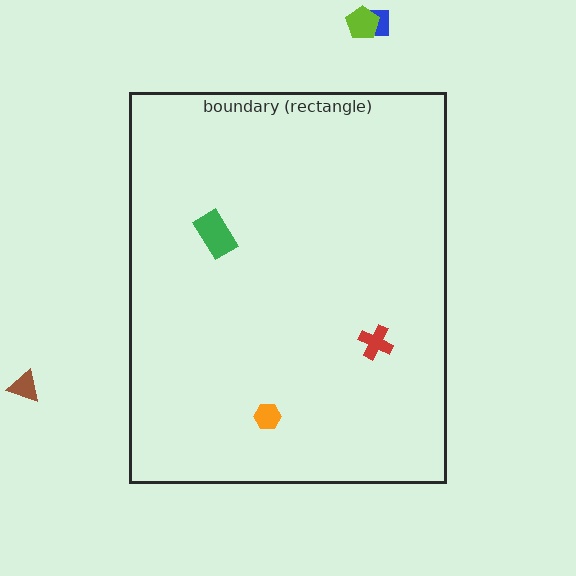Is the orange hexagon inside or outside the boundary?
Inside.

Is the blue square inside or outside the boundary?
Outside.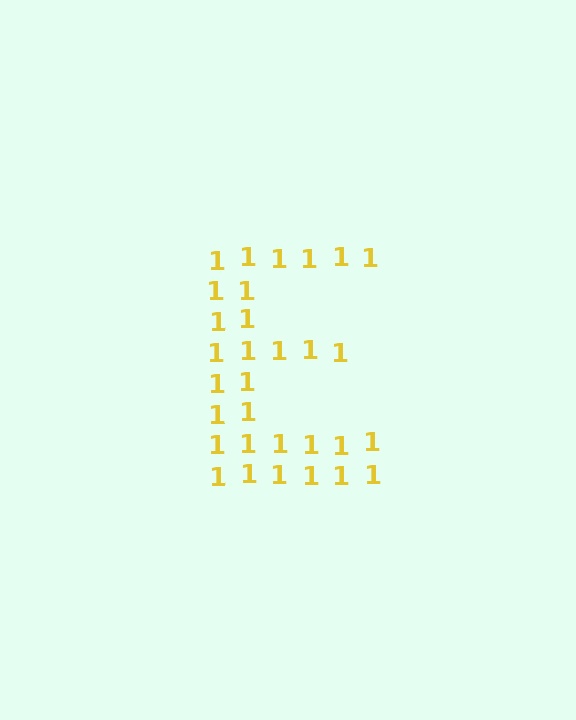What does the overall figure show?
The overall figure shows the letter E.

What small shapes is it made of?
It is made of small digit 1's.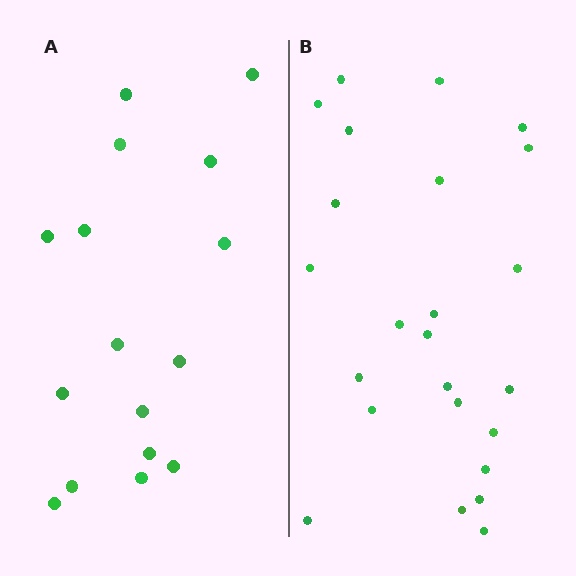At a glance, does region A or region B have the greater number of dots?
Region B (the right region) has more dots.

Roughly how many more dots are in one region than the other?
Region B has roughly 8 or so more dots than region A.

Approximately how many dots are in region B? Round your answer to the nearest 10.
About 20 dots. (The exact count is 24, which rounds to 20.)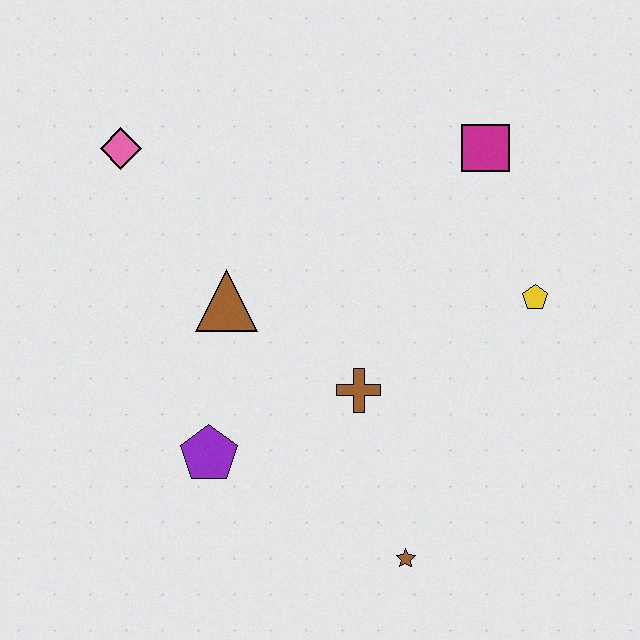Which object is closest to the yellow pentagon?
The magenta square is closest to the yellow pentagon.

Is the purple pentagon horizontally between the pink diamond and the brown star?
Yes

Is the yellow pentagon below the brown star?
No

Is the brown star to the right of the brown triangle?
Yes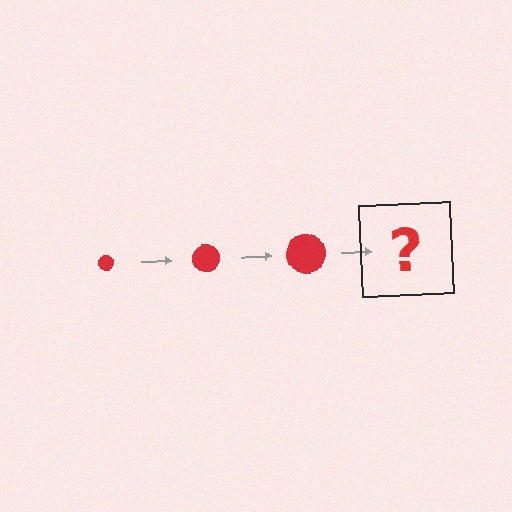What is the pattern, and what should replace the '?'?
The pattern is that the circle gets progressively larger each step. The '?' should be a red circle, larger than the previous one.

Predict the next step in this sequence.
The next step is a red circle, larger than the previous one.